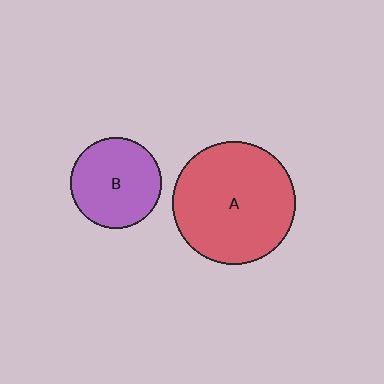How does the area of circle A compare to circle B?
Approximately 1.8 times.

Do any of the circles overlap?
No, none of the circles overlap.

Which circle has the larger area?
Circle A (red).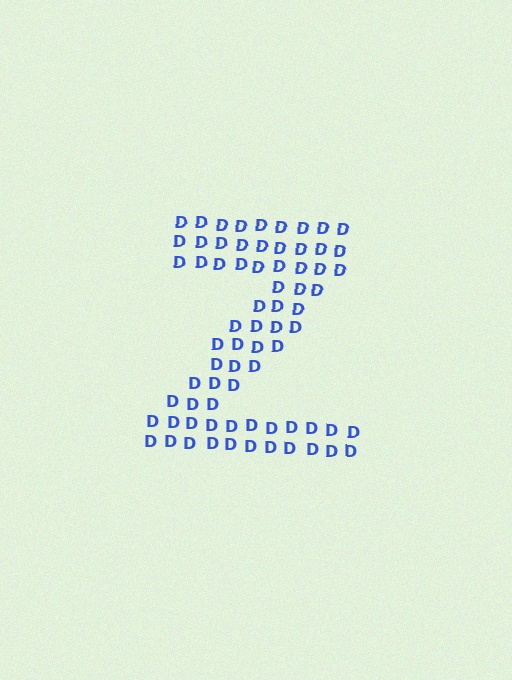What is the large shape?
The large shape is the letter Z.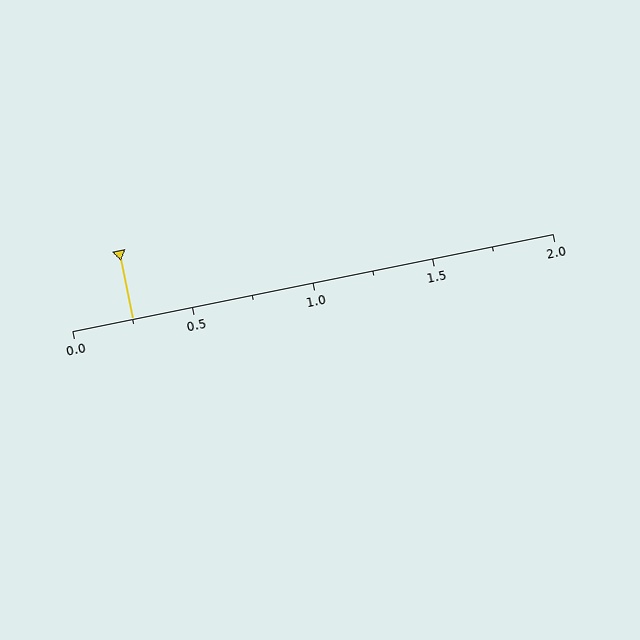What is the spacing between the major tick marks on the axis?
The major ticks are spaced 0.5 apart.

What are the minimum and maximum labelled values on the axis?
The axis runs from 0.0 to 2.0.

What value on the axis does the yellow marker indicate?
The marker indicates approximately 0.25.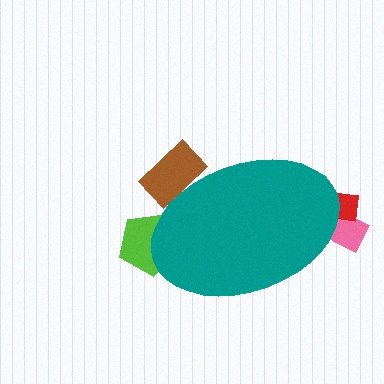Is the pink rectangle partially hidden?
Yes, the pink rectangle is partially hidden behind the teal ellipse.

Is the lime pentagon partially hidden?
Yes, the lime pentagon is partially hidden behind the teal ellipse.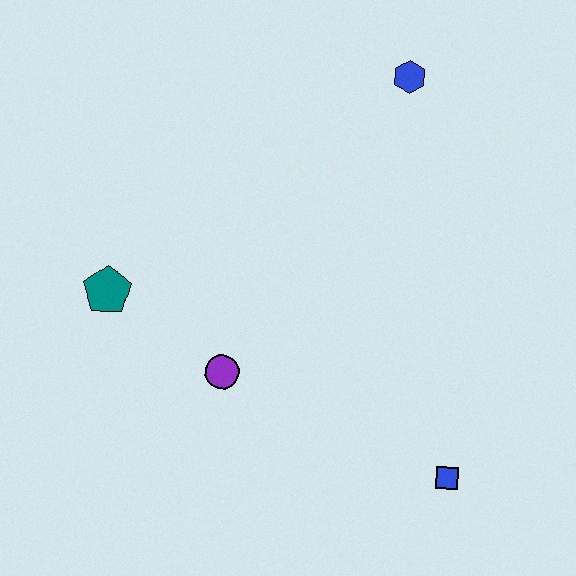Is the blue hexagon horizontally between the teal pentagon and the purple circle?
No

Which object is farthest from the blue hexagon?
The blue square is farthest from the blue hexagon.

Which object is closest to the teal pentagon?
The purple circle is closest to the teal pentagon.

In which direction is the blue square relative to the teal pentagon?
The blue square is to the right of the teal pentagon.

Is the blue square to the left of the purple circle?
No